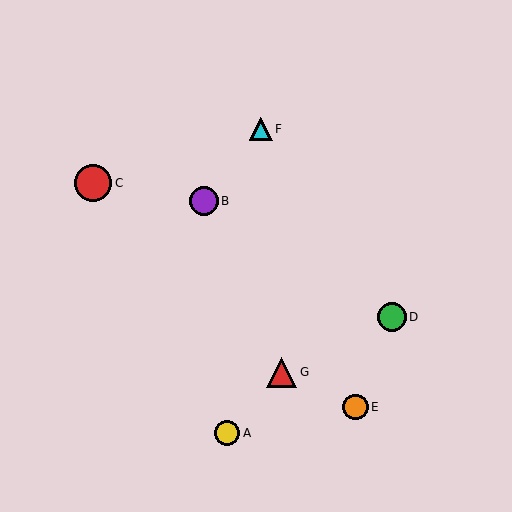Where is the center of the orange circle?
The center of the orange circle is at (356, 407).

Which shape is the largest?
The red circle (labeled C) is the largest.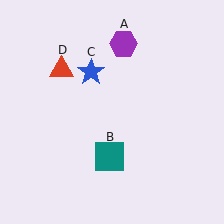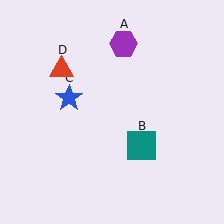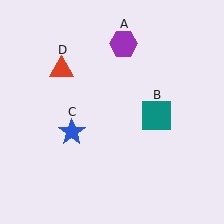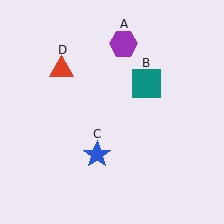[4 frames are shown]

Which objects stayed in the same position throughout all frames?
Purple hexagon (object A) and red triangle (object D) remained stationary.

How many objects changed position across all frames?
2 objects changed position: teal square (object B), blue star (object C).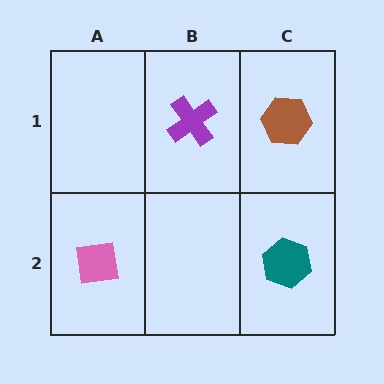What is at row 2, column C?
A teal hexagon.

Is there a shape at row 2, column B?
No, that cell is empty.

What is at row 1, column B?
A purple cross.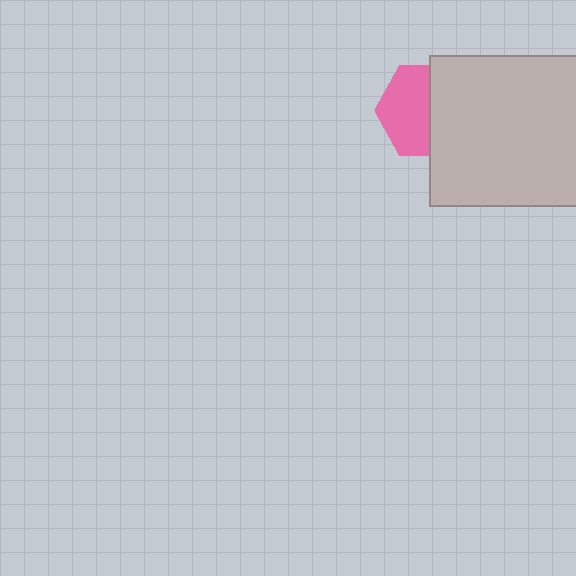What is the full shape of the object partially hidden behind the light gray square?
The partially hidden object is a pink hexagon.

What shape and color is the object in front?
The object in front is a light gray square.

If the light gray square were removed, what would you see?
You would see the complete pink hexagon.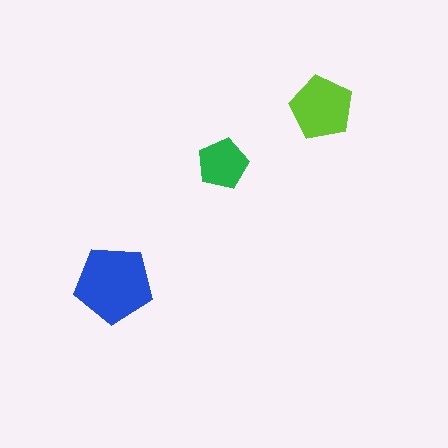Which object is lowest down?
The blue pentagon is bottommost.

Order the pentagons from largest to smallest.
the blue one, the lime one, the green one.